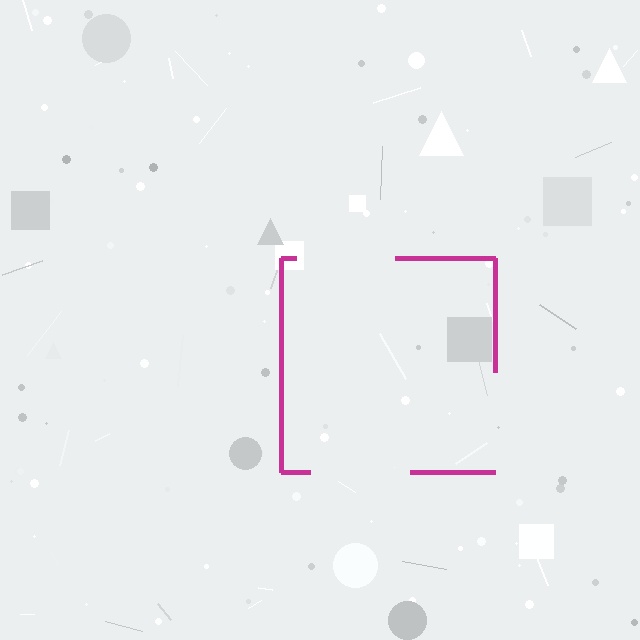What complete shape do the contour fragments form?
The contour fragments form a square.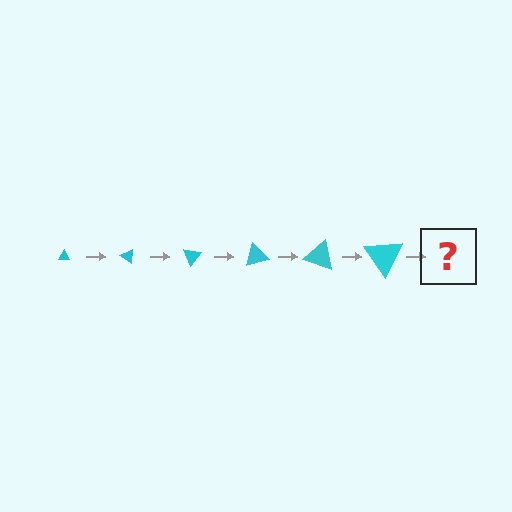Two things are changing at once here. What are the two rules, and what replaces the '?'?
The two rules are that the triangle grows larger each step and it rotates 35 degrees each step. The '?' should be a triangle, larger than the previous one and rotated 210 degrees from the start.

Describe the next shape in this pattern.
It should be a triangle, larger than the previous one and rotated 210 degrees from the start.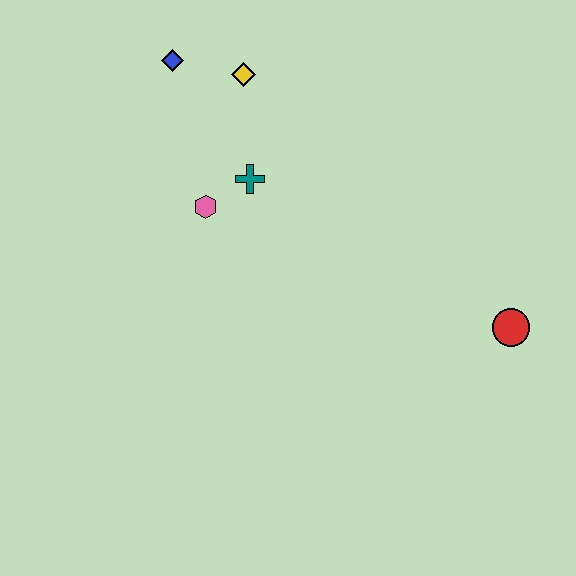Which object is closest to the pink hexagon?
The teal cross is closest to the pink hexagon.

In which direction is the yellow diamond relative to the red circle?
The yellow diamond is to the left of the red circle.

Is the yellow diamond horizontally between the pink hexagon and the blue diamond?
No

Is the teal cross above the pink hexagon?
Yes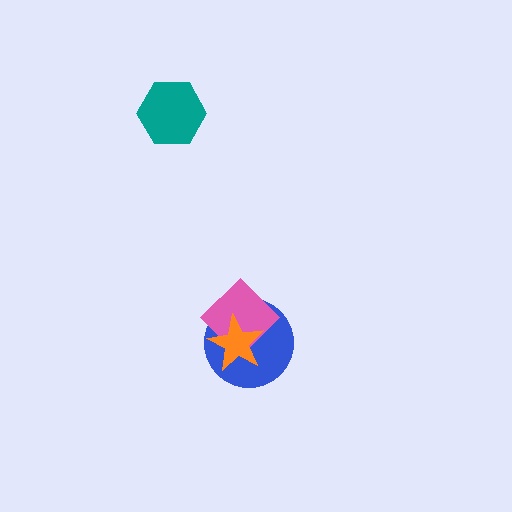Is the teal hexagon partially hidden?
No, no other shape covers it.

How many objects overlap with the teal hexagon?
0 objects overlap with the teal hexagon.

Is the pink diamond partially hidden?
Yes, it is partially covered by another shape.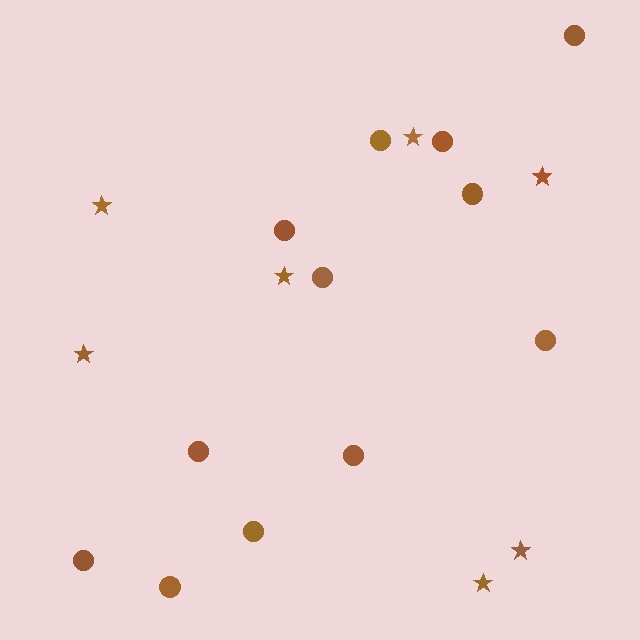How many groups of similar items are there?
There are 2 groups: one group of stars (7) and one group of circles (12).